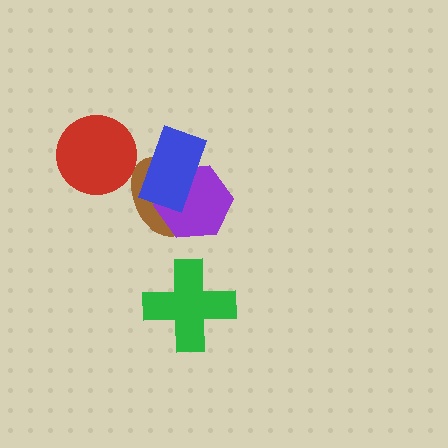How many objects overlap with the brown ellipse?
2 objects overlap with the brown ellipse.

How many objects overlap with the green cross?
0 objects overlap with the green cross.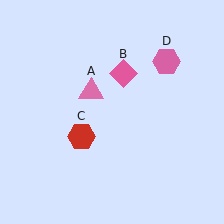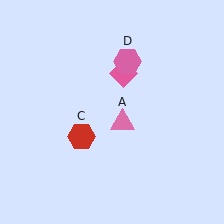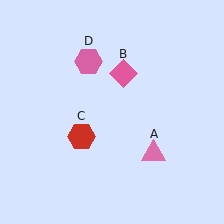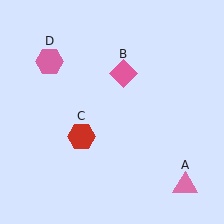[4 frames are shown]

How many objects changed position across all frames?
2 objects changed position: pink triangle (object A), pink hexagon (object D).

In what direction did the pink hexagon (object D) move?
The pink hexagon (object D) moved left.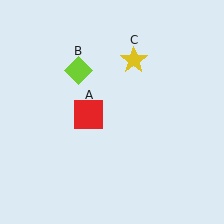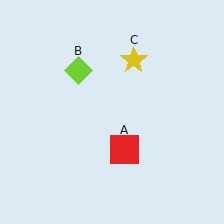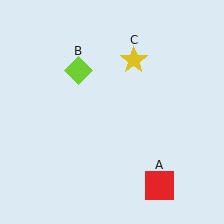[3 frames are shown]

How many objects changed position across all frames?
1 object changed position: red square (object A).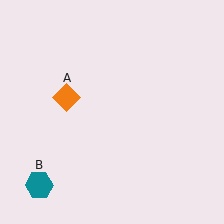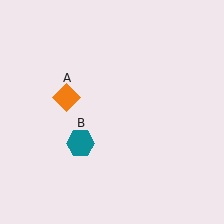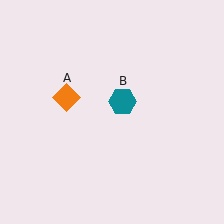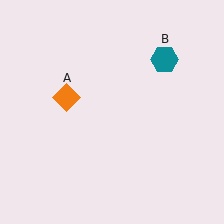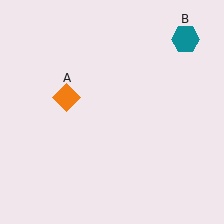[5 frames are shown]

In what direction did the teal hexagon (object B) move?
The teal hexagon (object B) moved up and to the right.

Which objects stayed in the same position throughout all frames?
Orange diamond (object A) remained stationary.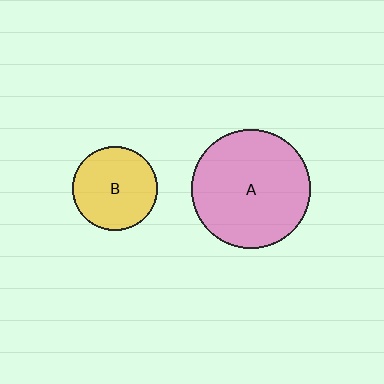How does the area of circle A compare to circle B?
Approximately 2.0 times.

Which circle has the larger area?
Circle A (pink).